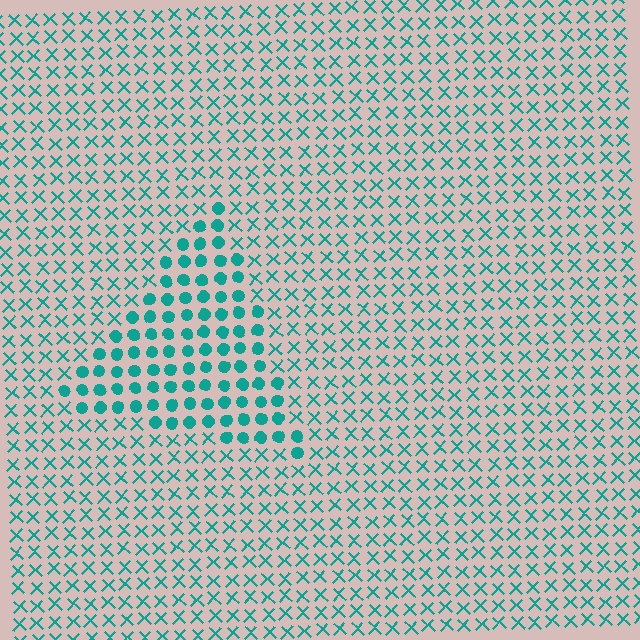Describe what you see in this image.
The image is filled with small teal elements arranged in a uniform grid. A triangle-shaped region contains circles, while the surrounding area contains X marks. The boundary is defined purely by the change in element shape.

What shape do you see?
I see a triangle.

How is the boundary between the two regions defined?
The boundary is defined by a change in element shape: circles inside vs. X marks outside. All elements share the same color and spacing.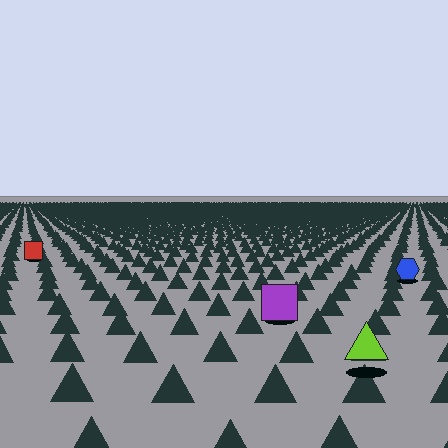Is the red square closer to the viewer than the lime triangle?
No. The lime triangle is closer — you can tell from the texture gradient: the ground texture is coarser near it.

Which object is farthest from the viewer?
The red square is farthest from the viewer. It appears smaller and the ground texture around it is denser.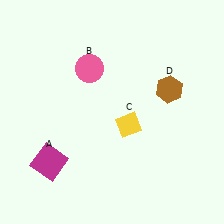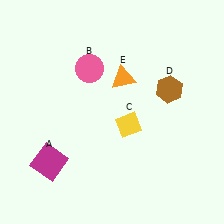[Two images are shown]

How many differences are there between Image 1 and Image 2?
There is 1 difference between the two images.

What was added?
An orange triangle (E) was added in Image 2.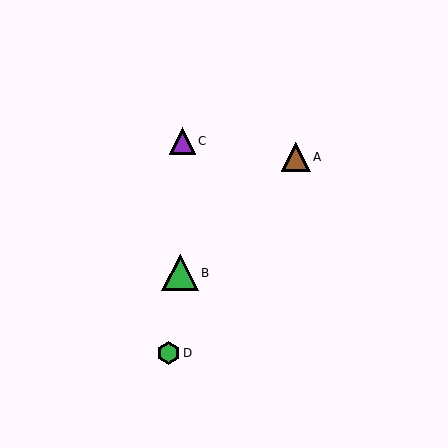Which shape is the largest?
The green triangle (labeled B) is the largest.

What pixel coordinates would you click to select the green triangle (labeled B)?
Click at (180, 273) to select the green triangle B.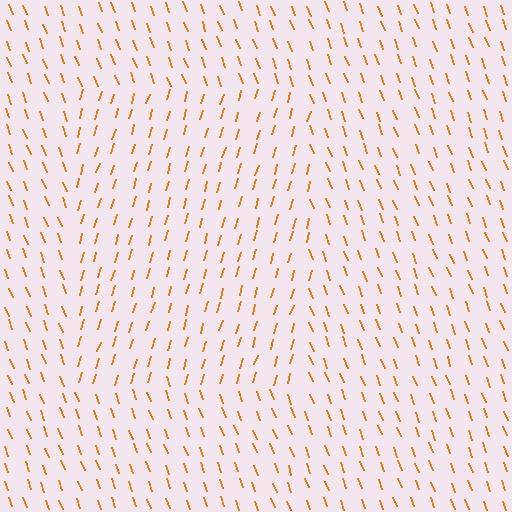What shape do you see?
I see a rectangle.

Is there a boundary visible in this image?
Yes, there is a texture boundary formed by a change in line orientation.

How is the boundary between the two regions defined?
The boundary is defined purely by a change in line orientation (approximately 36 degrees difference). All lines are the same color and thickness.